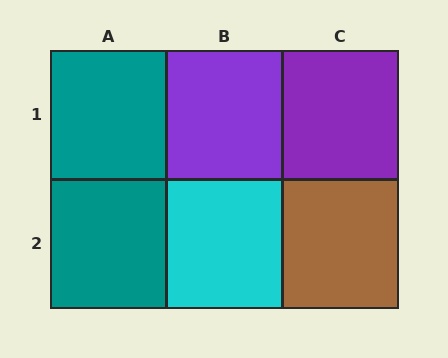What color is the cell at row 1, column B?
Purple.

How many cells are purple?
2 cells are purple.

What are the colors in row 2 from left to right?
Teal, cyan, brown.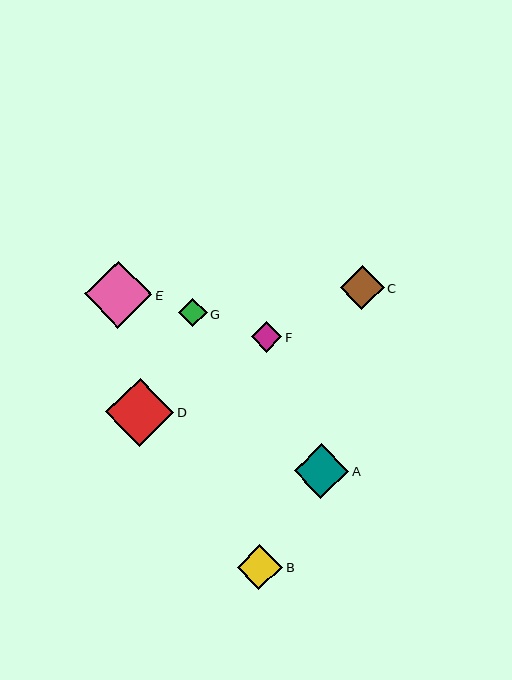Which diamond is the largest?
Diamond D is the largest with a size of approximately 68 pixels.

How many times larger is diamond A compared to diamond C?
Diamond A is approximately 1.2 times the size of diamond C.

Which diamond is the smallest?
Diamond G is the smallest with a size of approximately 29 pixels.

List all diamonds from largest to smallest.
From largest to smallest: D, E, A, B, C, F, G.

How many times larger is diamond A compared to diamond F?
Diamond A is approximately 1.8 times the size of diamond F.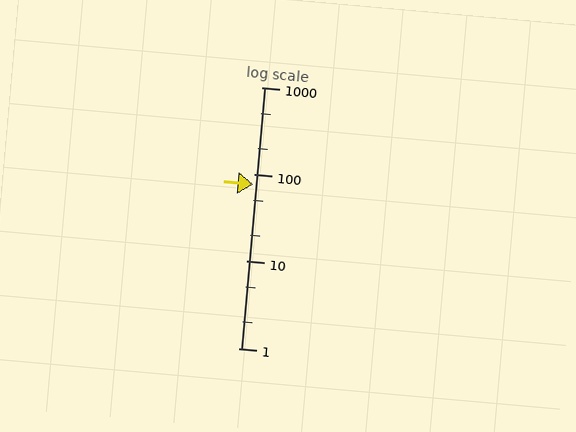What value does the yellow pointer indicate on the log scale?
The pointer indicates approximately 77.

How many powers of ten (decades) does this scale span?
The scale spans 3 decades, from 1 to 1000.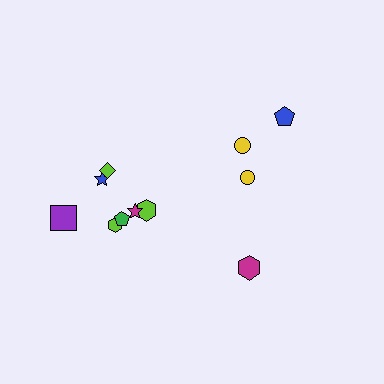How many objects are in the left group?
There are 7 objects.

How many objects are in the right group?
There are 4 objects.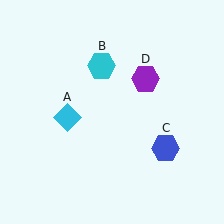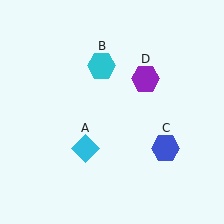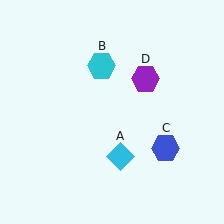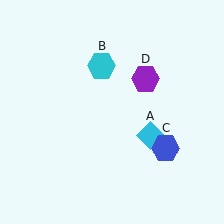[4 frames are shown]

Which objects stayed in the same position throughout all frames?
Cyan hexagon (object B) and blue hexagon (object C) and purple hexagon (object D) remained stationary.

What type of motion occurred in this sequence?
The cyan diamond (object A) rotated counterclockwise around the center of the scene.